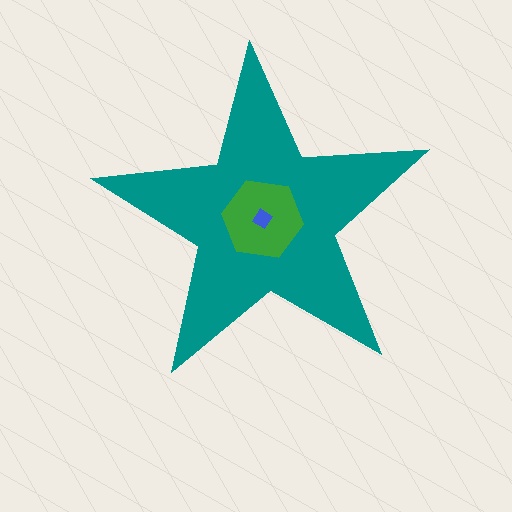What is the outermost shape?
The teal star.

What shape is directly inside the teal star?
The green hexagon.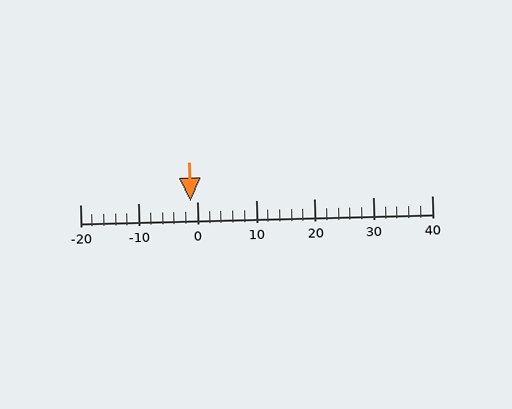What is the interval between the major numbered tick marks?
The major tick marks are spaced 10 units apart.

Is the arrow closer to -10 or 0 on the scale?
The arrow is closer to 0.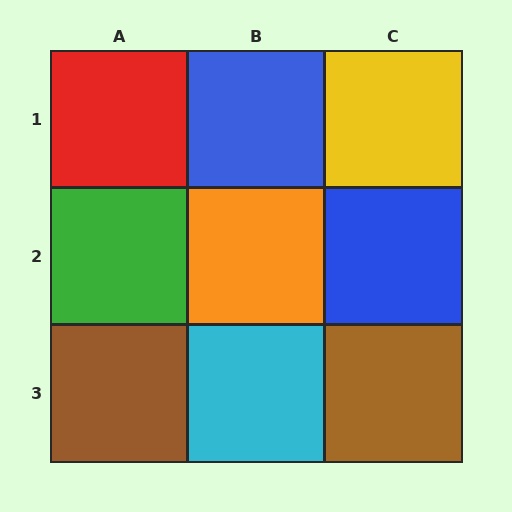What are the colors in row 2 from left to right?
Green, orange, blue.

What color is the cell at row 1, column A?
Red.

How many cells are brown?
2 cells are brown.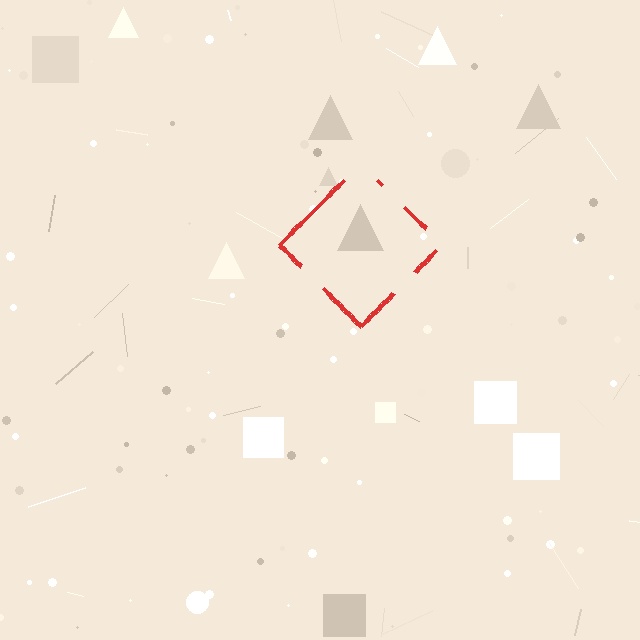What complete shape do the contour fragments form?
The contour fragments form a diamond.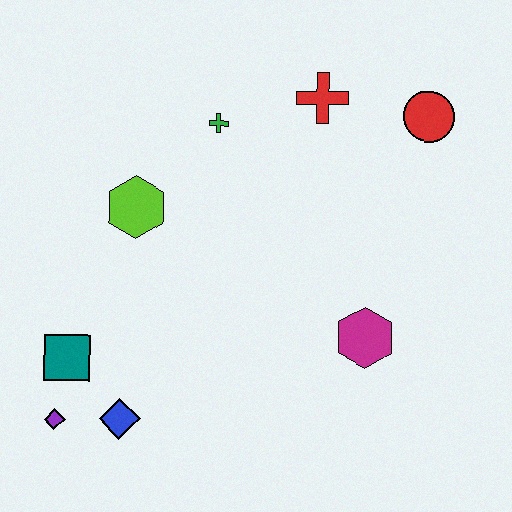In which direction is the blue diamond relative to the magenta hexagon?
The blue diamond is to the left of the magenta hexagon.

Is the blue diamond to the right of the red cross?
No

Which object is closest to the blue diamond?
The purple diamond is closest to the blue diamond.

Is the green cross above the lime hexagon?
Yes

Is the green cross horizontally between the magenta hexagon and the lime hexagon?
Yes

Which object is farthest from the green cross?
The purple diamond is farthest from the green cross.